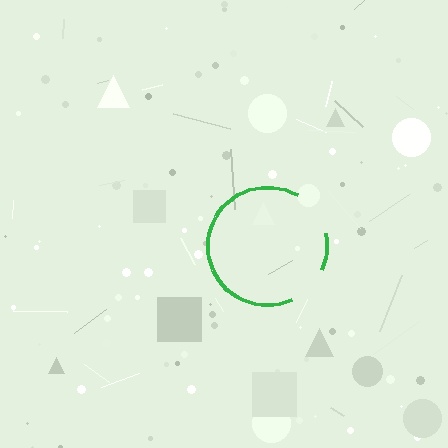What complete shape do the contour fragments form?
The contour fragments form a circle.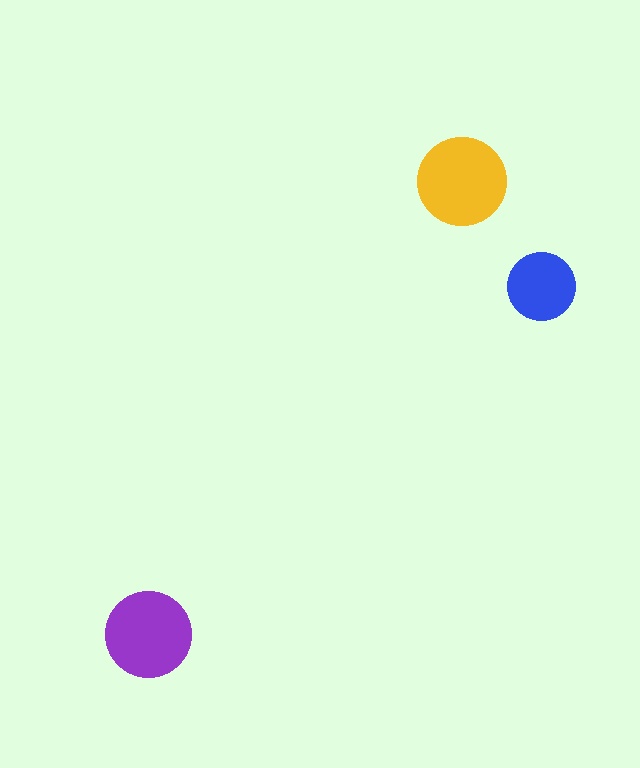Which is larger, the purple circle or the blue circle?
The purple one.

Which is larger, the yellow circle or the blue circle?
The yellow one.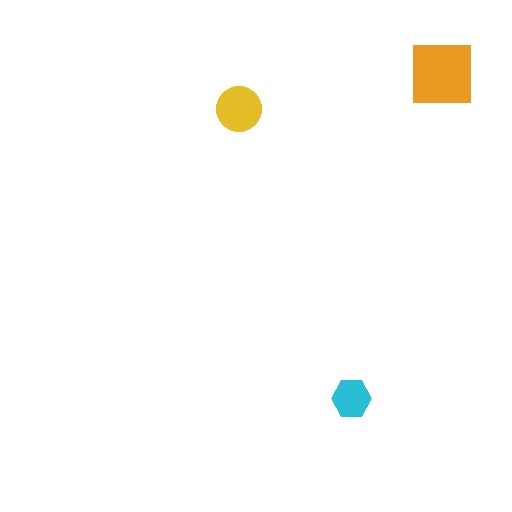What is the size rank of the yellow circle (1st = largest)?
2nd.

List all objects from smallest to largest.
The cyan hexagon, the yellow circle, the orange square.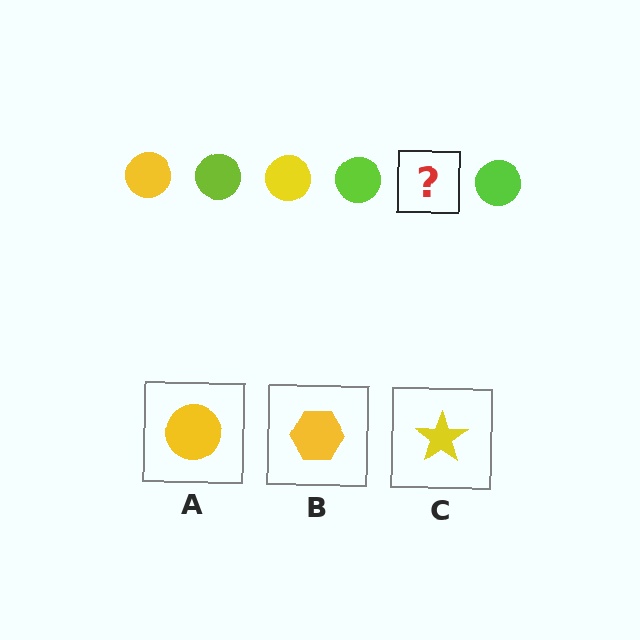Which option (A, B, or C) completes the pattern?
A.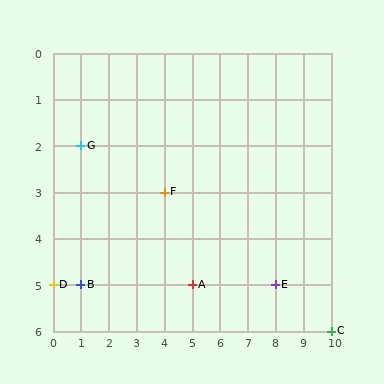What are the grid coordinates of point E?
Point E is at grid coordinates (8, 5).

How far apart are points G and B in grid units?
Points G and B are 3 rows apart.